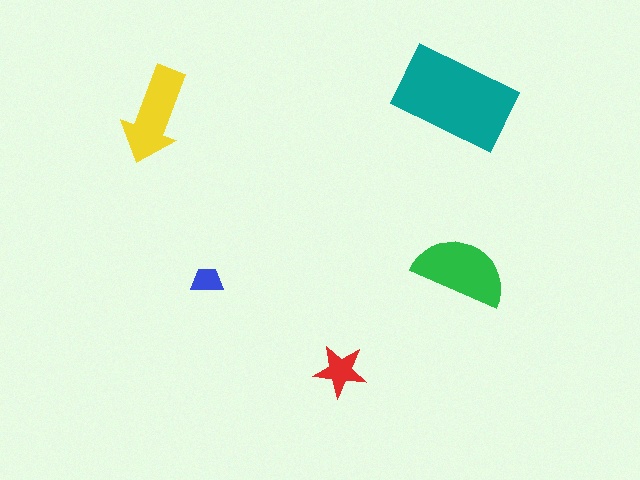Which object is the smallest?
The blue trapezoid.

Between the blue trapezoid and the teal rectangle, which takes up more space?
The teal rectangle.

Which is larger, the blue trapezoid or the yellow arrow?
The yellow arrow.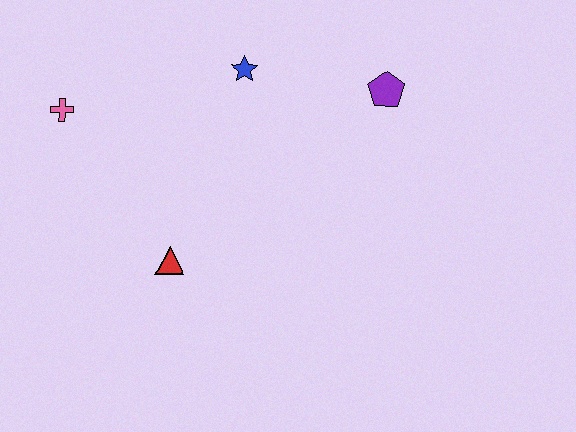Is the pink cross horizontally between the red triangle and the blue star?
No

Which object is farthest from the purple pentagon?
The pink cross is farthest from the purple pentagon.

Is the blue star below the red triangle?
No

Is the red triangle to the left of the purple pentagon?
Yes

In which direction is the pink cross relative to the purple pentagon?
The pink cross is to the left of the purple pentagon.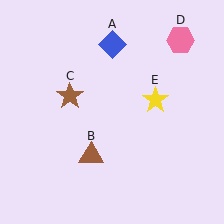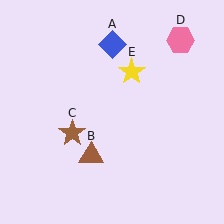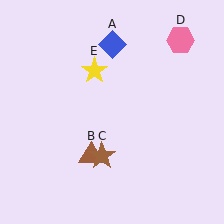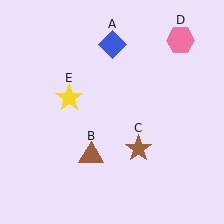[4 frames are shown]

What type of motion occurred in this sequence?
The brown star (object C), yellow star (object E) rotated counterclockwise around the center of the scene.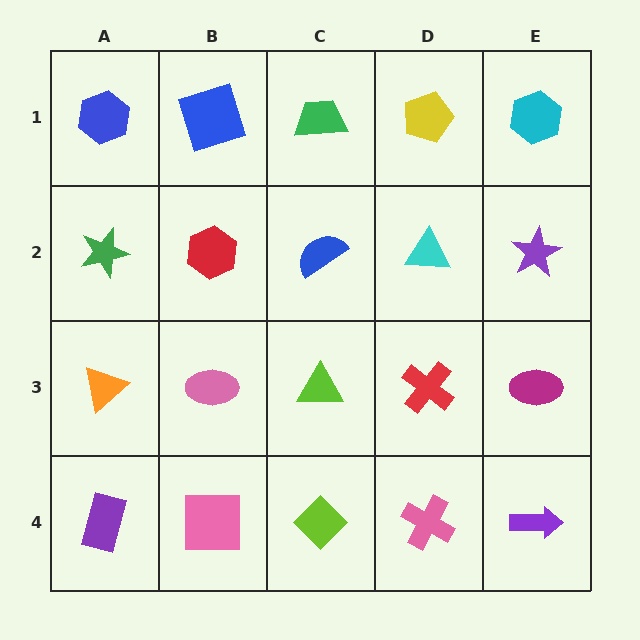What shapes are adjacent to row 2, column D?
A yellow pentagon (row 1, column D), a red cross (row 3, column D), a blue semicircle (row 2, column C), a purple star (row 2, column E).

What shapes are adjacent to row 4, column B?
A pink ellipse (row 3, column B), a purple rectangle (row 4, column A), a lime diamond (row 4, column C).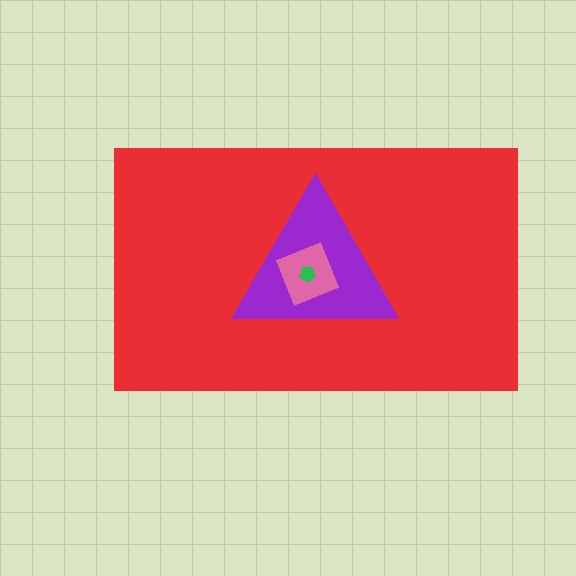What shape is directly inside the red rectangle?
The purple triangle.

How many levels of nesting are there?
4.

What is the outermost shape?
The red rectangle.